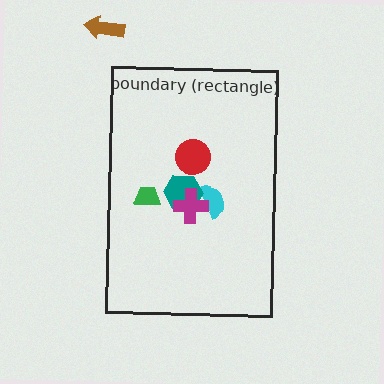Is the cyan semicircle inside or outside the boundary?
Inside.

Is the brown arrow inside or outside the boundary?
Outside.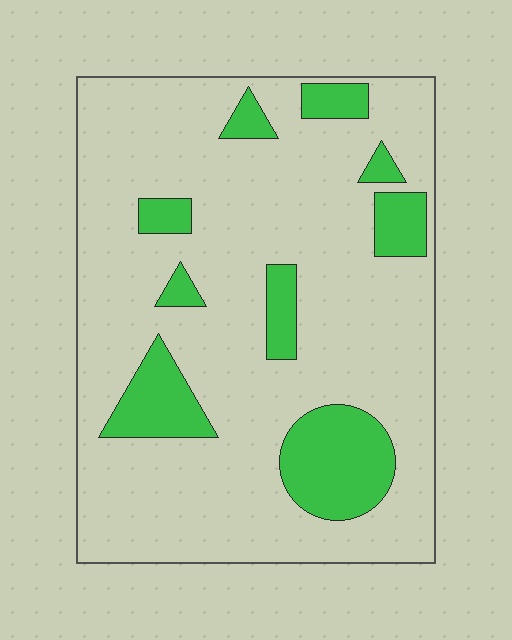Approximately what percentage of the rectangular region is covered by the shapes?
Approximately 20%.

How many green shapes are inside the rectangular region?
9.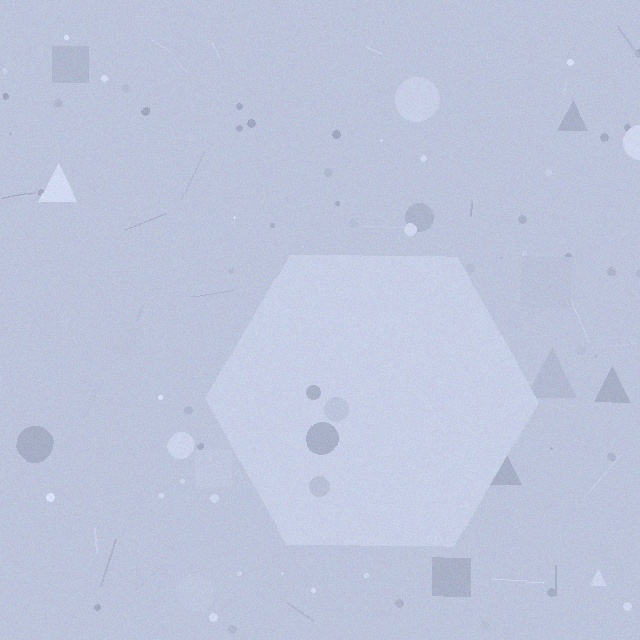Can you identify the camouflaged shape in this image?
The camouflaged shape is a hexagon.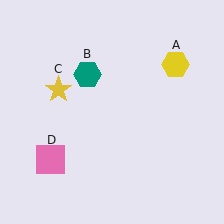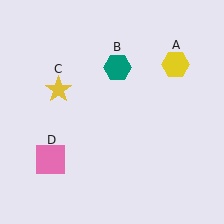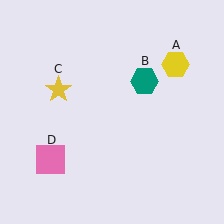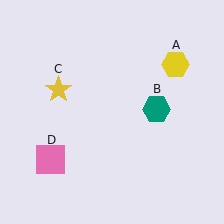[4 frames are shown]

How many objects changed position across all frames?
1 object changed position: teal hexagon (object B).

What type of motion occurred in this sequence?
The teal hexagon (object B) rotated clockwise around the center of the scene.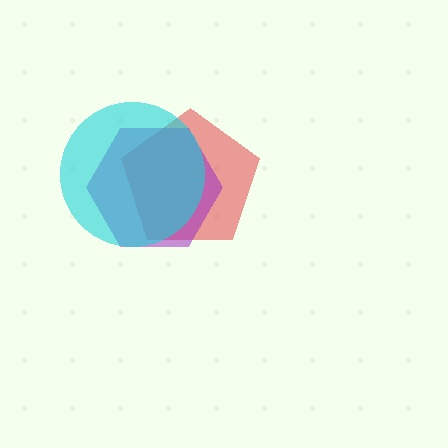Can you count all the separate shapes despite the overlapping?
Yes, there are 3 separate shapes.